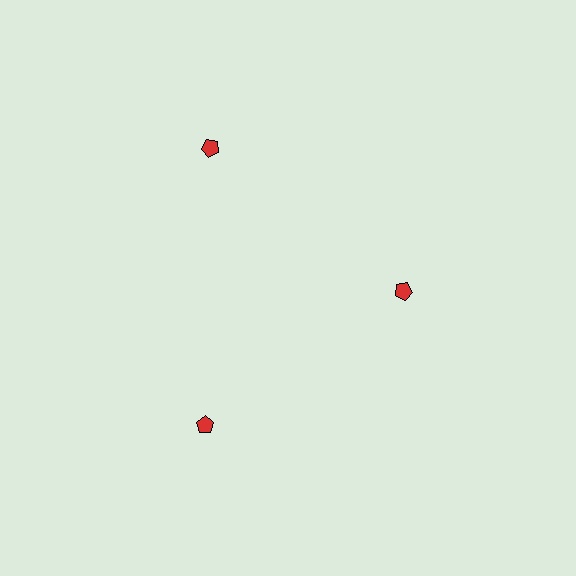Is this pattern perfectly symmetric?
No. The 3 red pentagons are arranged in a ring, but one element near the 3 o'clock position is pulled inward toward the center, breaking the 3-fold rotational symmetry.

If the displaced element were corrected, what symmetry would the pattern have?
It would have 3-fold rotational symmetry — the pattern would map onto itself every 120 degrees.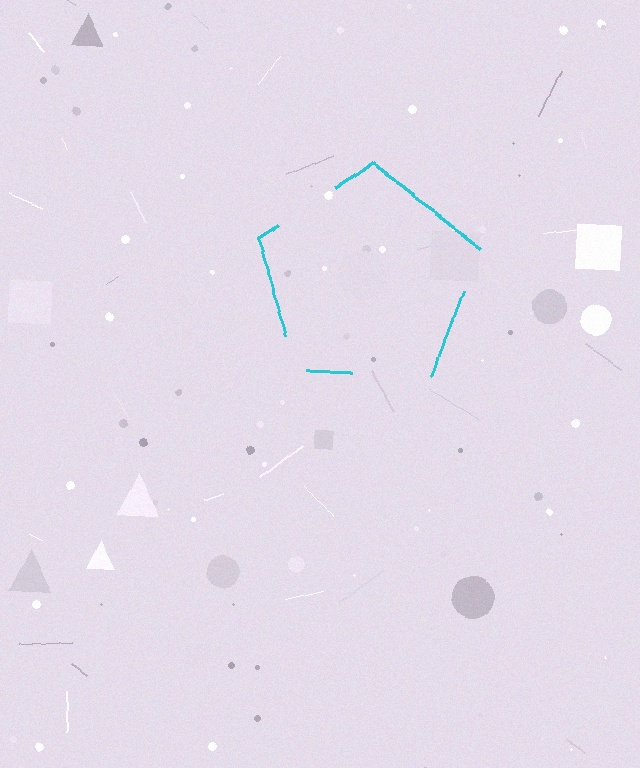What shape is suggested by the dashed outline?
The dashed outline suggests a pentagon.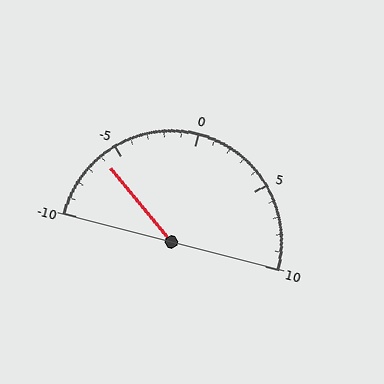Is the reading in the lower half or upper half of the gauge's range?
The reading is in the lower half of the range (-10 to 10).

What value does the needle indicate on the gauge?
The needle indicates approximately -6.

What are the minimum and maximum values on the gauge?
The gauge ranges from -10 to 10.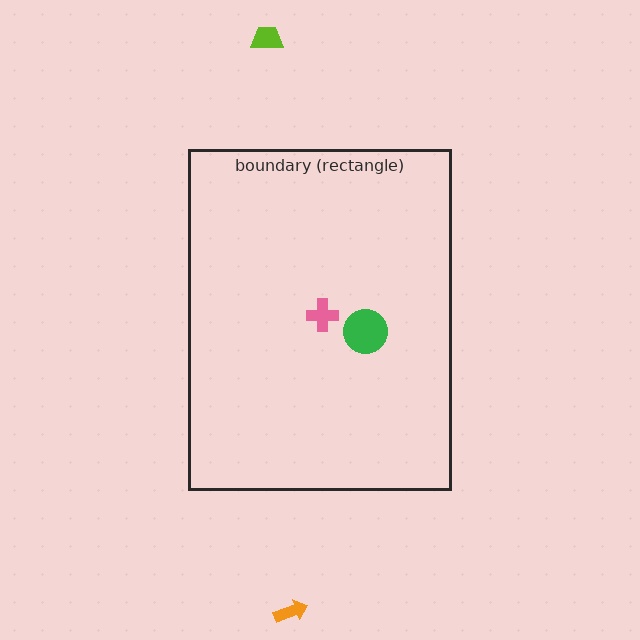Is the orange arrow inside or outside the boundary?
Outside.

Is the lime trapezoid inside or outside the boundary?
Outside.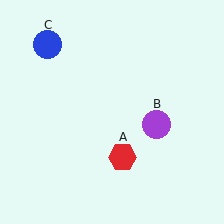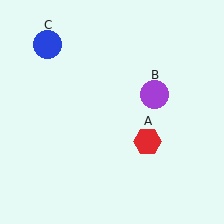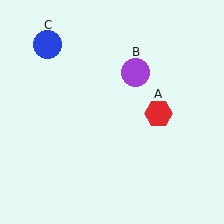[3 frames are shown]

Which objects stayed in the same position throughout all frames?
Blue circle (object C) remained stationary.